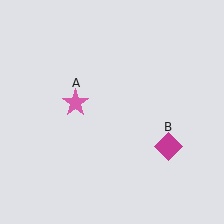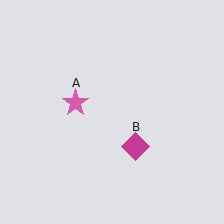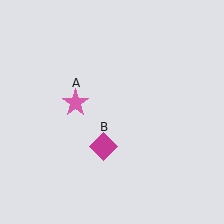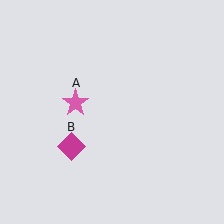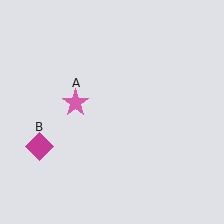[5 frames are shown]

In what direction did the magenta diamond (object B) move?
The magenta diamond (object B) moved left.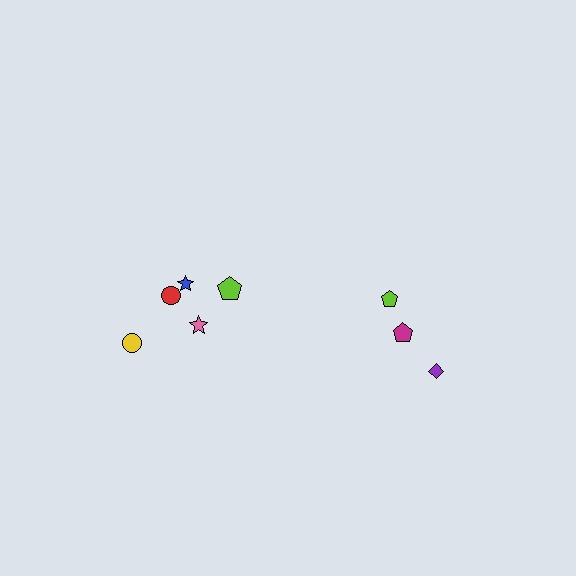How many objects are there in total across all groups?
There are 8 objects.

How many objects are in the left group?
There are 5 objects.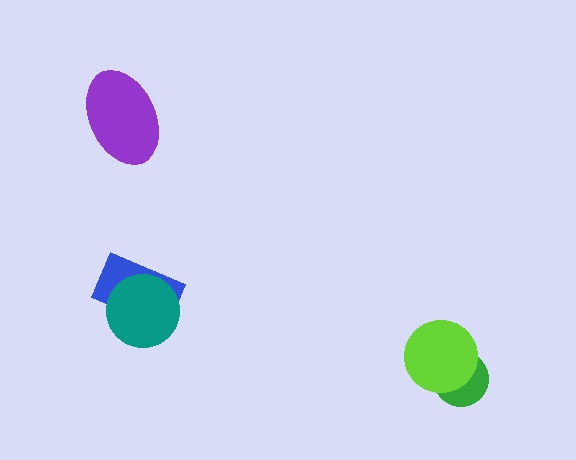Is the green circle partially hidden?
Yes, it is partially covered by another shape.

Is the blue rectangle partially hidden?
Yes, it is partially covered by another shape.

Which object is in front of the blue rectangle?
The teal circle is in front of the blue rectangle.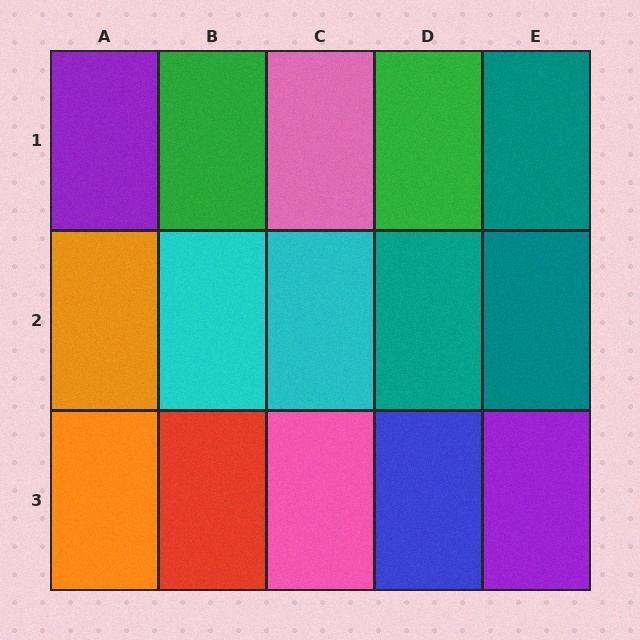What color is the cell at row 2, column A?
Orange.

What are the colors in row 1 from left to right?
Purple, green, pink, green, teal.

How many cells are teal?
3 cells are teal.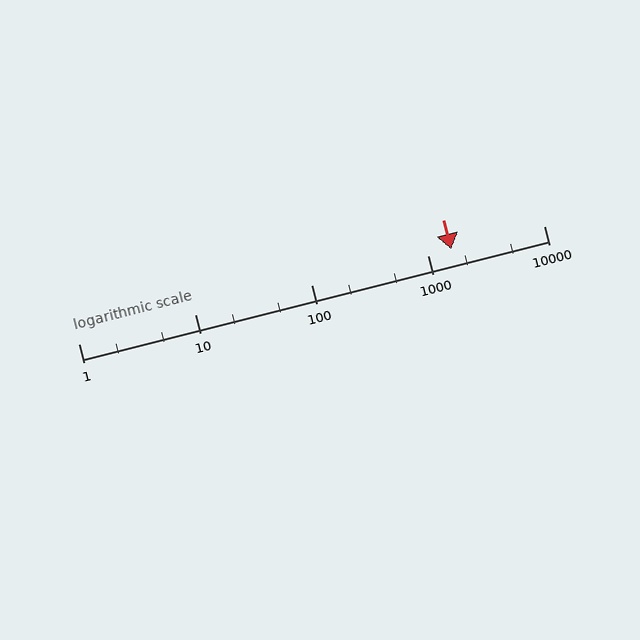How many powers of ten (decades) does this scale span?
The scale spans 4 decades, from 1 to 10000.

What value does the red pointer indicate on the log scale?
The pointer indicates approximately 1600.